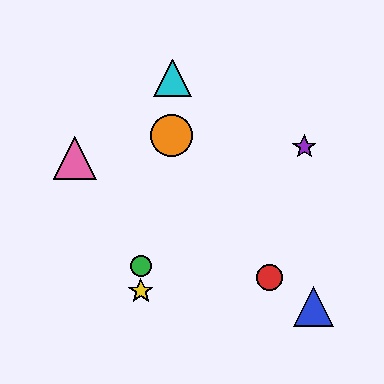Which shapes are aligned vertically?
The green circle, the yellow star are aligned vertically.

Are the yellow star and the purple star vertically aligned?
No, the yellow star is at x≈141 and the purple star is at x≈304.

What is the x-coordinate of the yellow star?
The yellow star is at x≈141.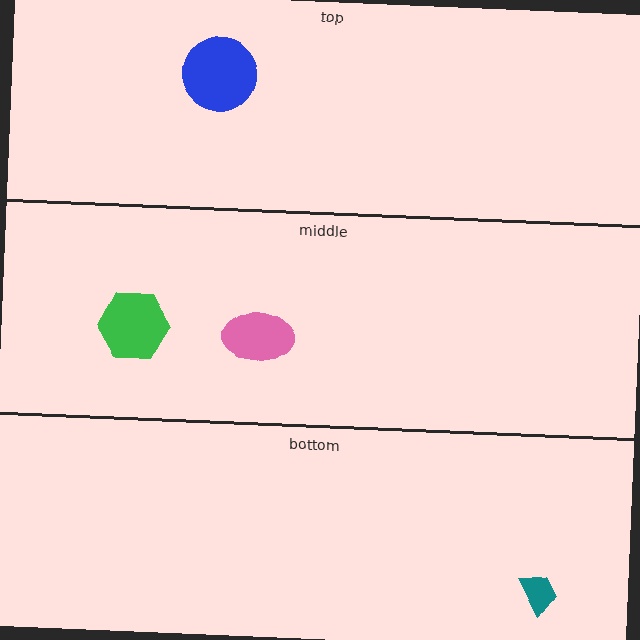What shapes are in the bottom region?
The teal trapezoid.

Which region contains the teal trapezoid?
The bottom region.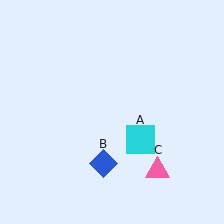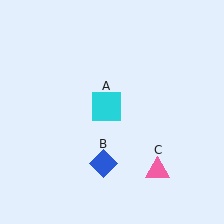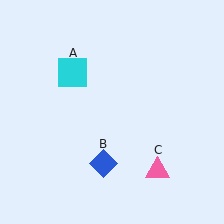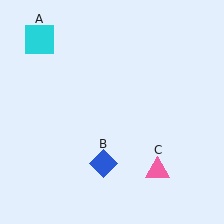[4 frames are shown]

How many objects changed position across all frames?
1 object changed position: cyan square (object A).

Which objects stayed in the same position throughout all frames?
Blue diamond (object B) and pink triangle (object C) remained stationary.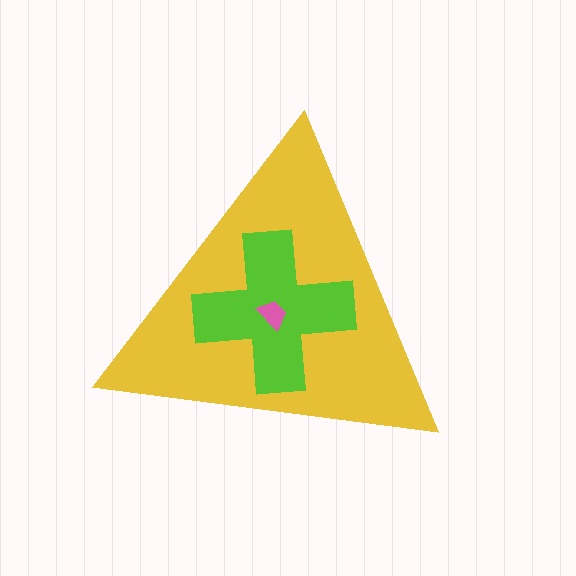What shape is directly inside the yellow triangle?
The lime cross.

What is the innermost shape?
The pink trapezoid.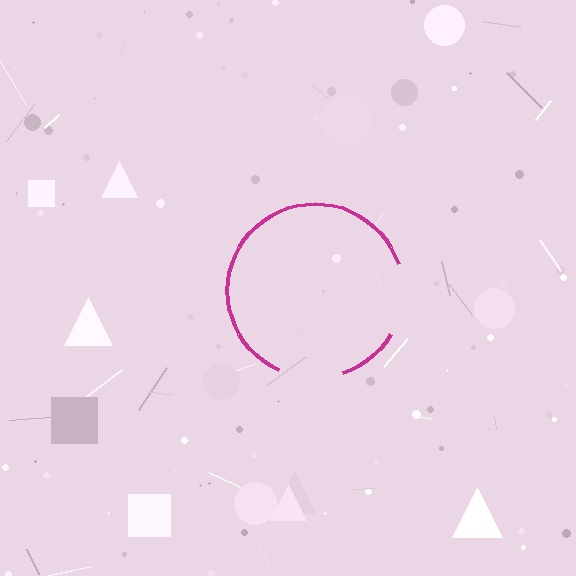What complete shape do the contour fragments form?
The contour fragments form a circle.